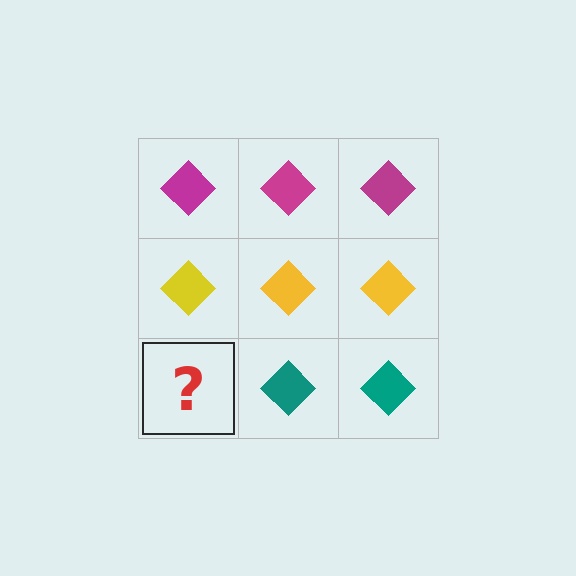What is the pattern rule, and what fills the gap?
The rule is that each row has a consistent color. The gap should be filled with a teal diamond.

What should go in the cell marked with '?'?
The missing cell should contain a teal diamond.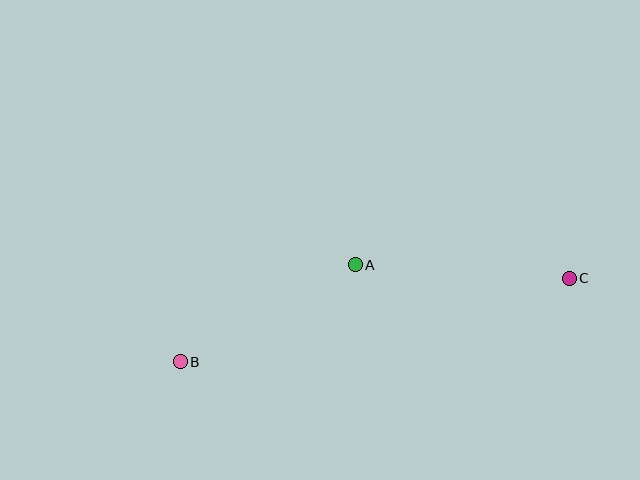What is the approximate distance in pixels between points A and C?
The distance between A and C is approximately 214 pixels.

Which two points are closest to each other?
Points A and B are closest to each other.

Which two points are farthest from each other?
Points B and C are farthest from each other.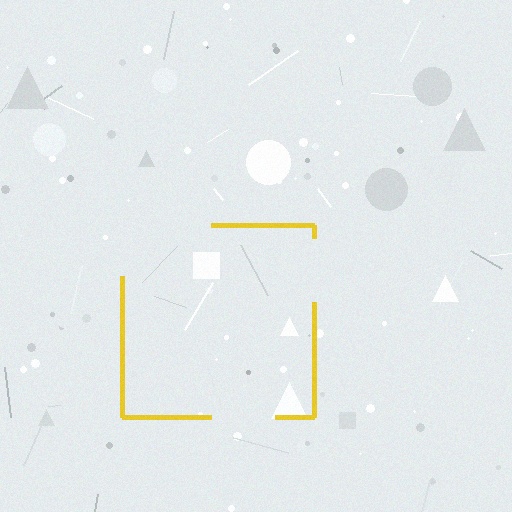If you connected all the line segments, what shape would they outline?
They would outline a square.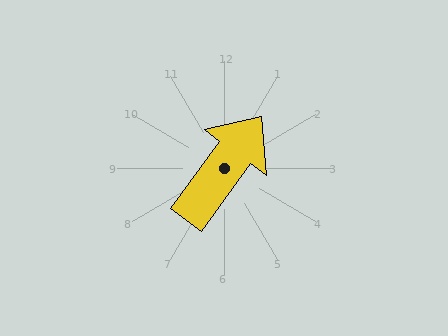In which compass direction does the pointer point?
Northeast.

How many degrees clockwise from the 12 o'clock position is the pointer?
Approximately 36 degrees.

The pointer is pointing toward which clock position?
Roughly 1 o'clock.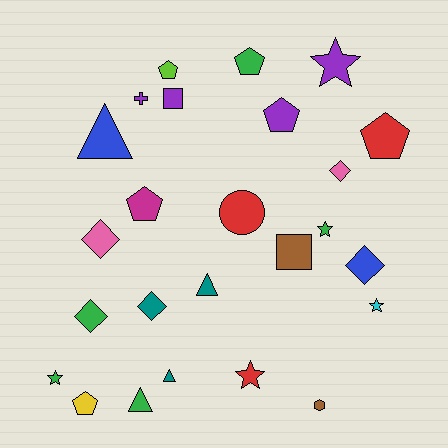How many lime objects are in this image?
There is 1 lime object.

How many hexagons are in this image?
There is 1 hexagon.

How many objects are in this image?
There are 25 objects.